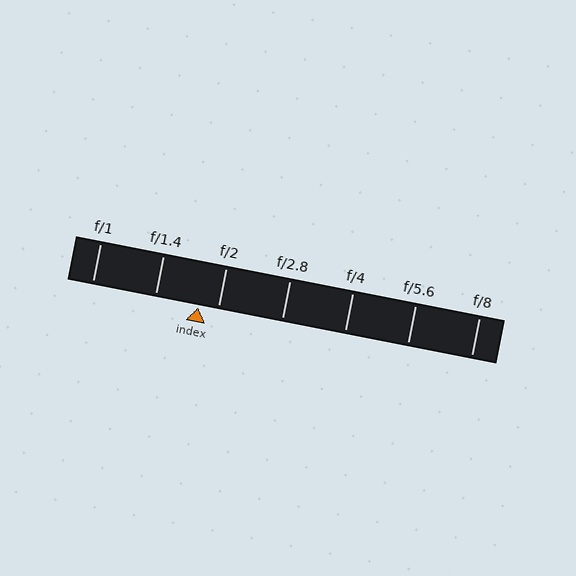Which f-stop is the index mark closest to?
The index mark is closest to f/2.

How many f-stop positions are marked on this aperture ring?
There are 7 f-stop positions marked.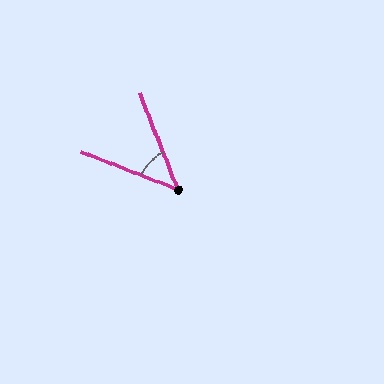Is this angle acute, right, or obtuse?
It is acute.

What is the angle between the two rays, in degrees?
Approximately 47 degrees.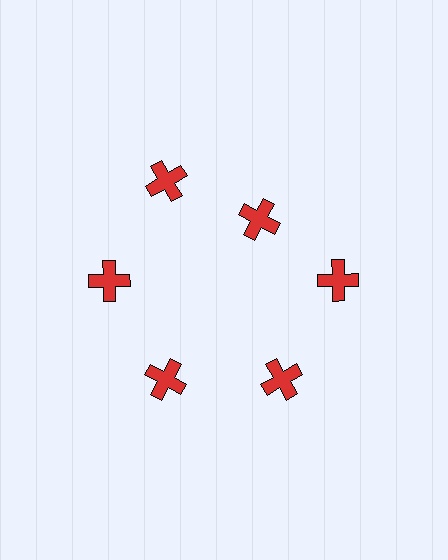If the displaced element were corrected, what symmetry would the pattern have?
It would have 6-fold rotational symmetry — the pattern would map onto itself every 60 degrees.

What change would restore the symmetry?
The symmetry would be restored by moving it outward, back onto the ring so that all 6 crosses sit at equal angles and equal distance from the center.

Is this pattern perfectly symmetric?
No. The 6 red crosses are arranged in a ring, but one element near the 1 o'clock position is pulled inward toward the center, breaking the 6-fold rotational symmetry.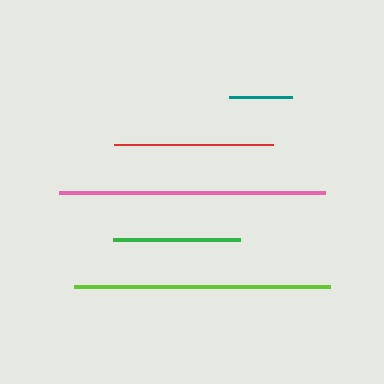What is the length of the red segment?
The red segment is approximately 160 pixels long.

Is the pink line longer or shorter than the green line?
The pink line is longer than the green line.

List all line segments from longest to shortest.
From longest to shortest: pink, lime, red, green, teal.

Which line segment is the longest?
The pink line is the longest at approximately 266 pixels.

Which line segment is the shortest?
The teal line is the shortest at approximately 63 pixels.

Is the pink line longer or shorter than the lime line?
The pink line is longer than the lime line.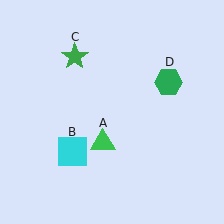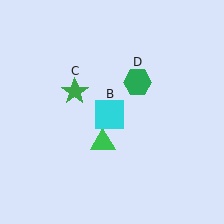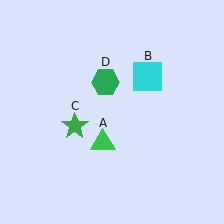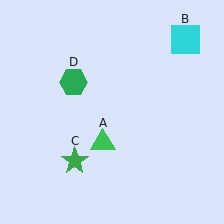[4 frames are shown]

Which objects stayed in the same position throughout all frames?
Green triangle (object A) remained stationary.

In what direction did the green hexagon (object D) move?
The green hexagon (object D) moved left.